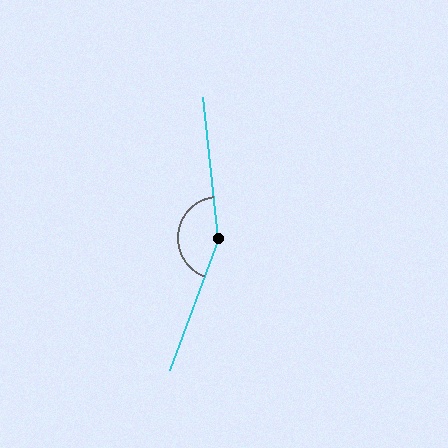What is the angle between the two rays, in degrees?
Approximately 154 degrees.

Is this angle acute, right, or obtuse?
It is obtuse.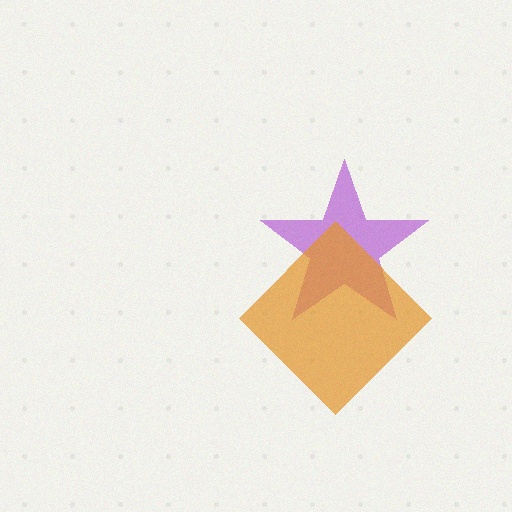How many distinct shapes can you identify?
There are 2 distinct shapes: a purple star, an orange diamond.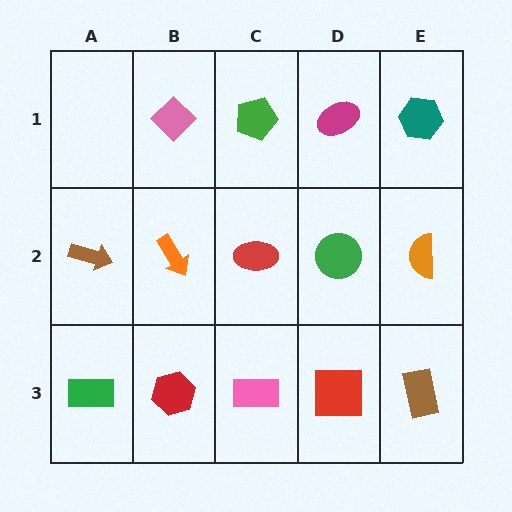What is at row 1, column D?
A magenta ellipse.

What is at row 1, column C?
A green pentagon.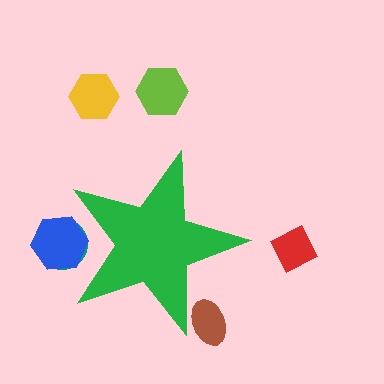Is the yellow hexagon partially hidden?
No, the yellow hexagon is fully visible.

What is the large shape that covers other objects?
A green star.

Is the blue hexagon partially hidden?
Yes, the blue hexagon is partially hidden behind the green star.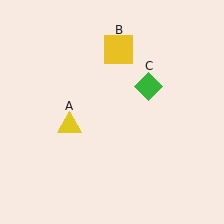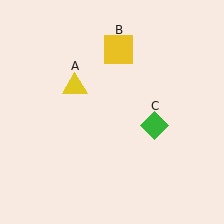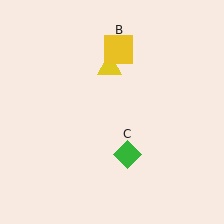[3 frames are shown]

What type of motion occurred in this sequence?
The yellow triangle (object A), green diamond (object C) rotated clockwise around the center of the scene.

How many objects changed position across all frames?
2 objects changed position: yellow triangle (object A), green diamond (object C).